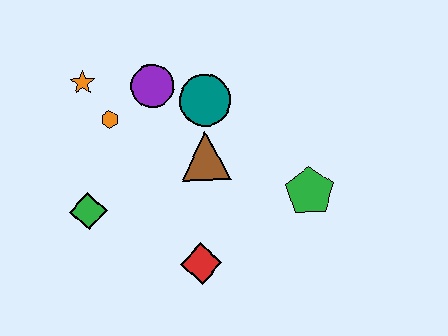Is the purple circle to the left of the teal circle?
Yes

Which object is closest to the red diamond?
The brown triangle is closest to the red diamond.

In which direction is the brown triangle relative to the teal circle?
The brown triangle is below the teal circle.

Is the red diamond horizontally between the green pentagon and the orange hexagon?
Yes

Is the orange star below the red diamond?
No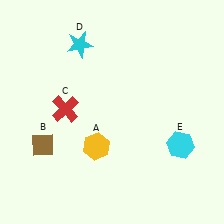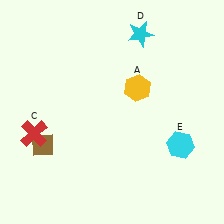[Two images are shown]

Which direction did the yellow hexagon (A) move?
The yellow hexagon (A) moved up.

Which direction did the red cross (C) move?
The red cross (C) moved left.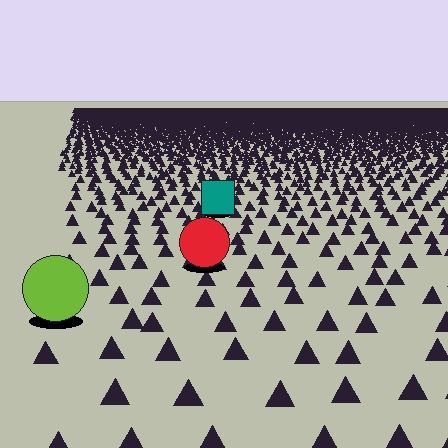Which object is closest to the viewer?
The lime circle is closest. The texture marks near it are larger and more spread out.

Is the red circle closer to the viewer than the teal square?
Yes. The red circle is closer — you can tell from the texture gradient: the ground texture is coarser near it.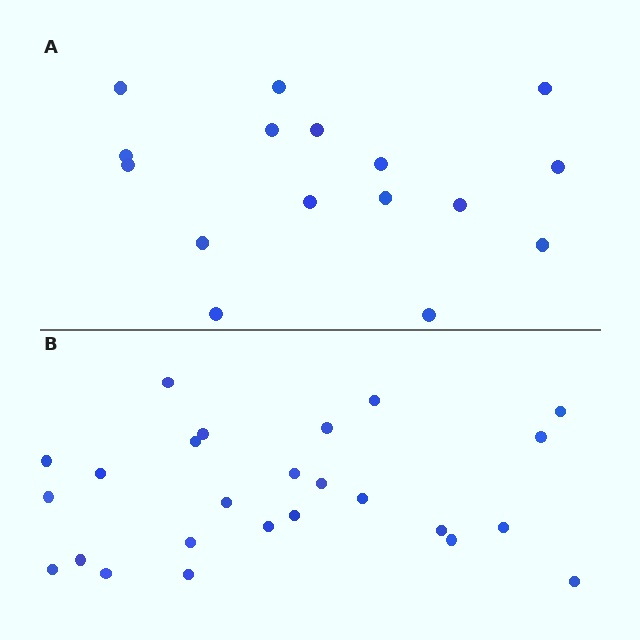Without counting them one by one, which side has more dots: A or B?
Region B (the bottom region) has more dots.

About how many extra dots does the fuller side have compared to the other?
Region B has roughly 8 or so more dots than region A.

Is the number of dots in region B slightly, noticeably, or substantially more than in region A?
Region B has substantially more. The ratio is roughly 1.6 to 1.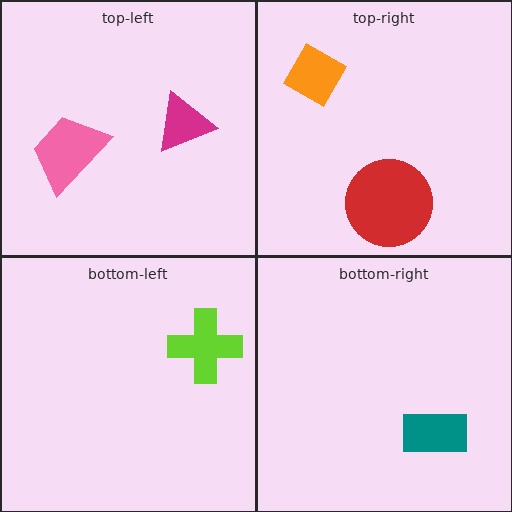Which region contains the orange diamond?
The top-right region.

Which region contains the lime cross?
The bottom-left region.